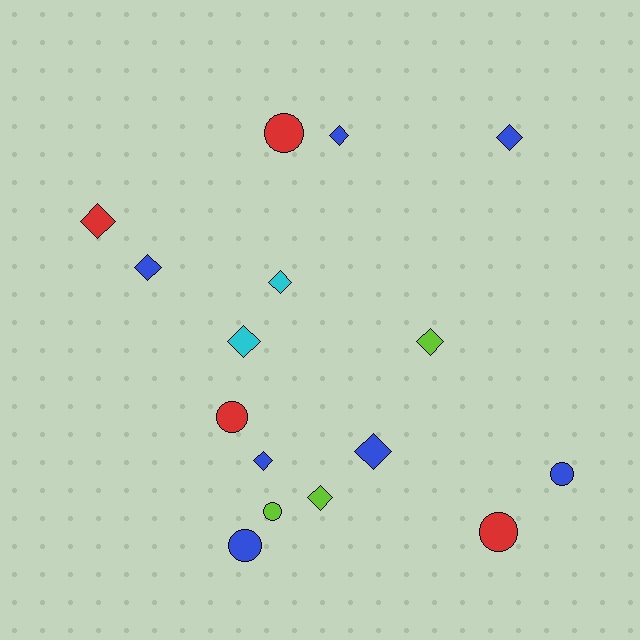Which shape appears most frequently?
Diamond, with 10 objects.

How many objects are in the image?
There are 16 objects.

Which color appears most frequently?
Blue, with 7 objects.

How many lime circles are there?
There is 1 lime circle.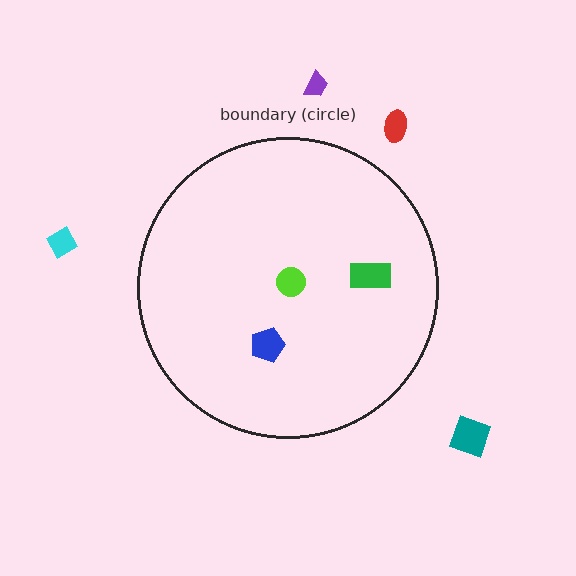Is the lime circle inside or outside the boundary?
Inside.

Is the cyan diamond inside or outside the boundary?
Outside.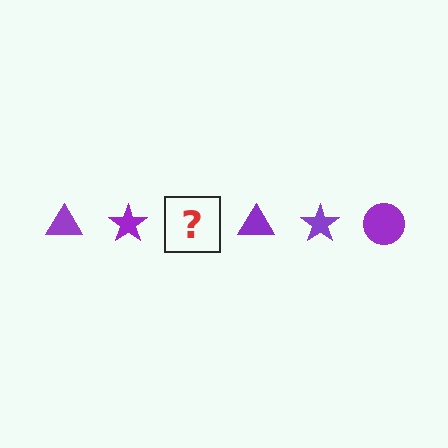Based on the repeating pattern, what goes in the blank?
The blank should be a purple circle.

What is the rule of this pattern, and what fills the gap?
The rule is that the pattern cycles through triangle, star, circle shapes in purple. The gap should be filled with a purple circle.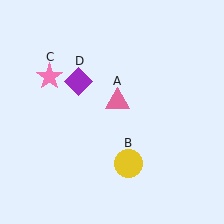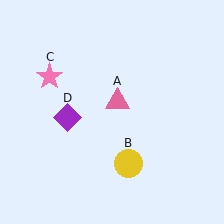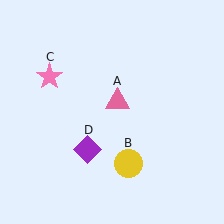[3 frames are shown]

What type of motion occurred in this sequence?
The purple diamond (object D) rotated counterclockwise around the center of the scene.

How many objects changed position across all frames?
1 object changed position: purple diamond (object D).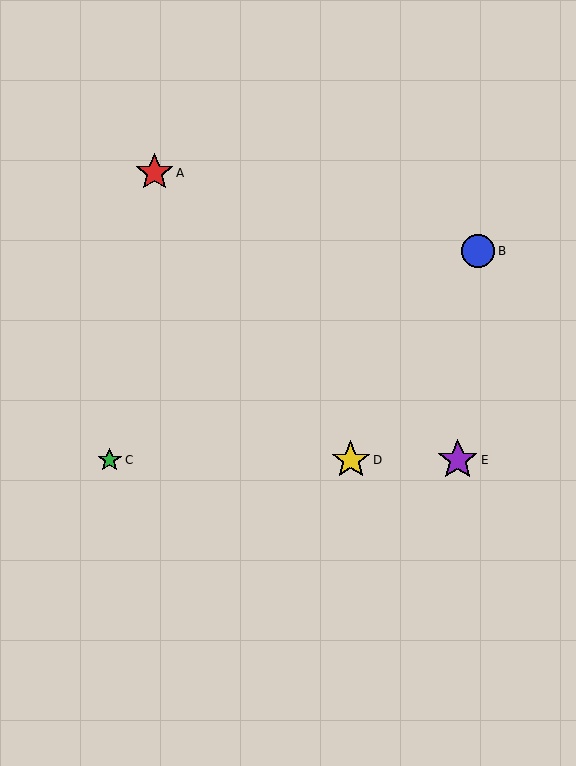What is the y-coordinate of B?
Object B is at y≈251.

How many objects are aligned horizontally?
3 objects (C, D, E) are aligned horizontally.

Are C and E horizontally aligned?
Yes, both are at y≈460.